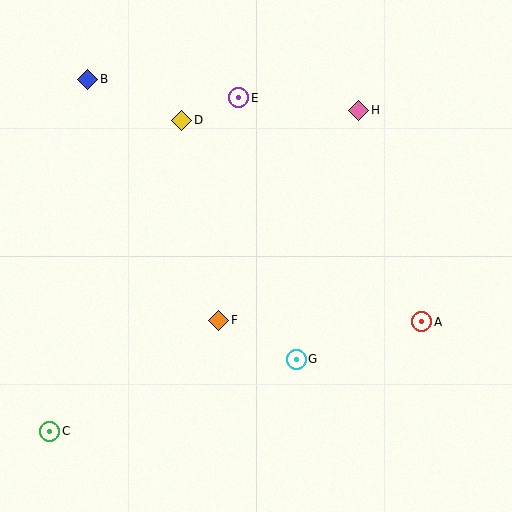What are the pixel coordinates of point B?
Point B is at (88, 79).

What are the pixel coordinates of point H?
Point H is at (359, 110).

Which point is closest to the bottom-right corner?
Point A is closest to the bottom-right corner.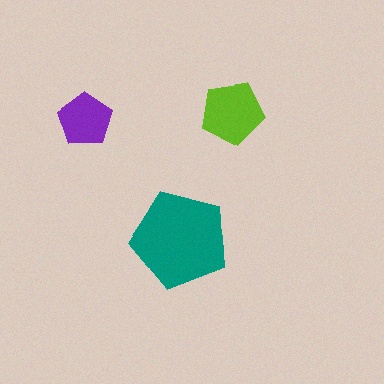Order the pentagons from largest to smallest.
the teal one, the lime one, the purple one.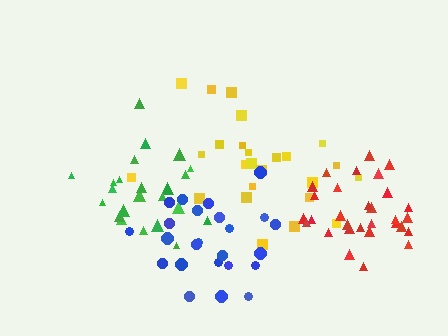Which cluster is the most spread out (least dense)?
Yellow.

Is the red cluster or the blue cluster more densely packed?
Red.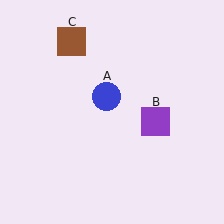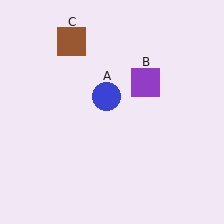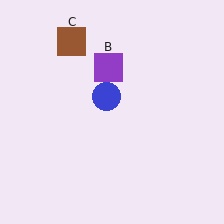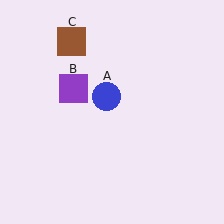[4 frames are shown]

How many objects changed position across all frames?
1 object changed position: purple square (object B).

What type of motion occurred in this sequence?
The purple square (object B) rotated counterclockwise around the center of the scene.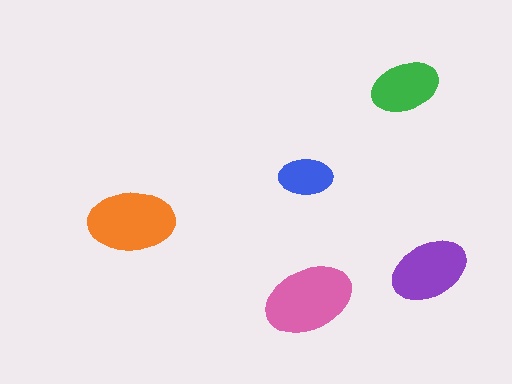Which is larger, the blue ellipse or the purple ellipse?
The purple one.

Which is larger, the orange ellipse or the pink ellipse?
The pink one.